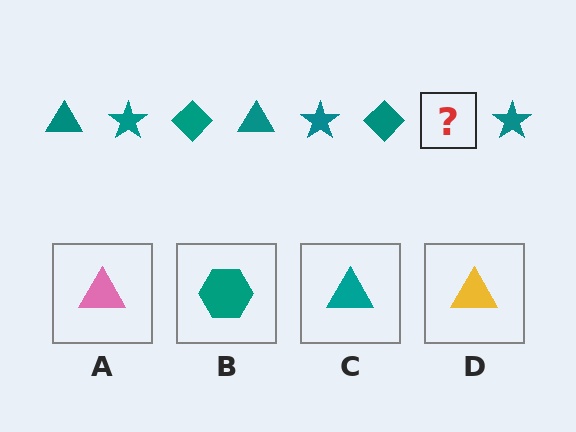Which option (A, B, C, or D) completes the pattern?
C.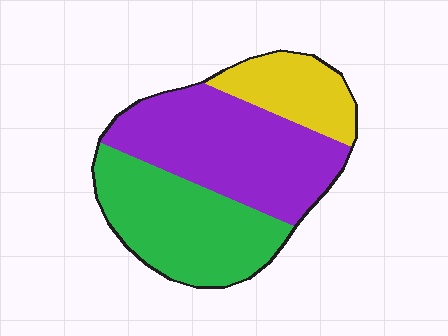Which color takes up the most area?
Purple, at roughly 45%.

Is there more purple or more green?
Purple.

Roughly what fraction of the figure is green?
Green covers 37% of the figure.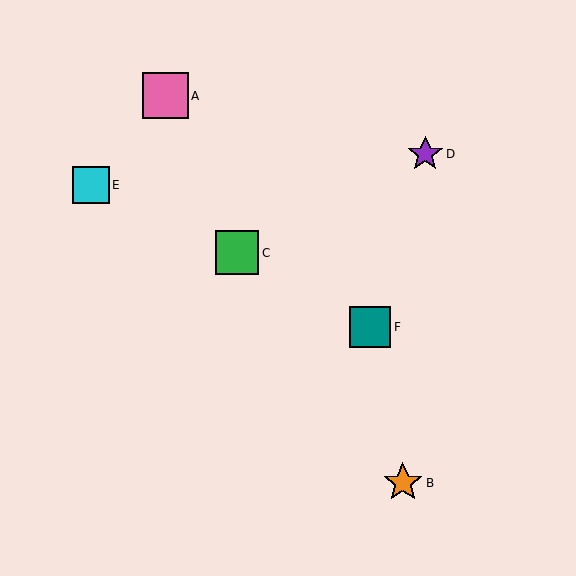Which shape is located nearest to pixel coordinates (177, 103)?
The pink square (labeled A) at (165, 96) is nearest to that location.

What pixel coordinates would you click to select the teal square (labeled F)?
Click at (370, 327) to select the teal square F.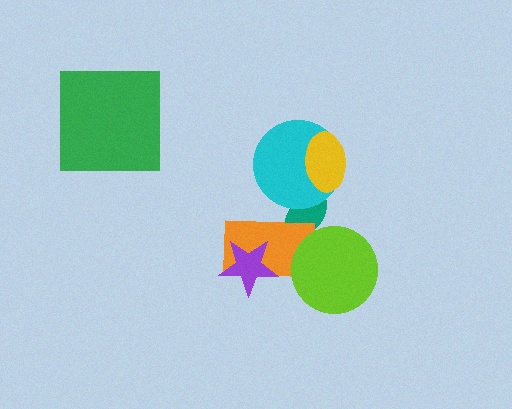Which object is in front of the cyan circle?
The yellow ellipse is in front of the cyan circle.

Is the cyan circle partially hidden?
Yes, it is partially covered by another shape.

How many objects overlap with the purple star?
1 object overlaps with the purple star.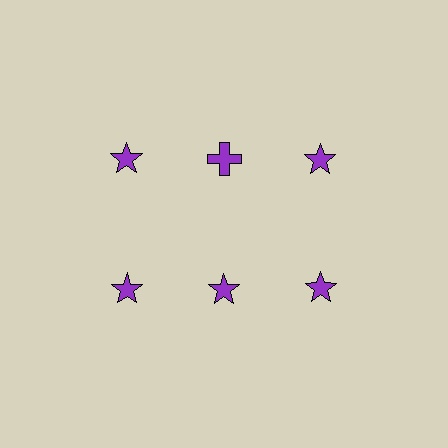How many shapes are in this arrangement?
There are 6 shapes arranged in a grid pattern.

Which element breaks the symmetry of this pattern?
The purple cross in the top row, second from left column breaks the symmetry. All other shapes are purple stars.